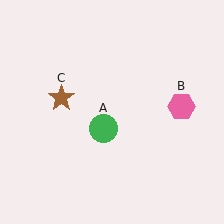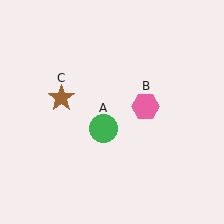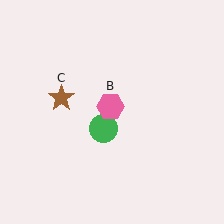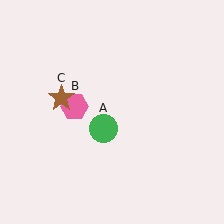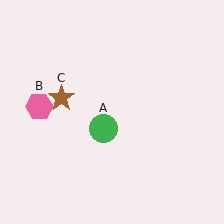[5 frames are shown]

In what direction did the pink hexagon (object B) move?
The pink hexagon (object B) moved left.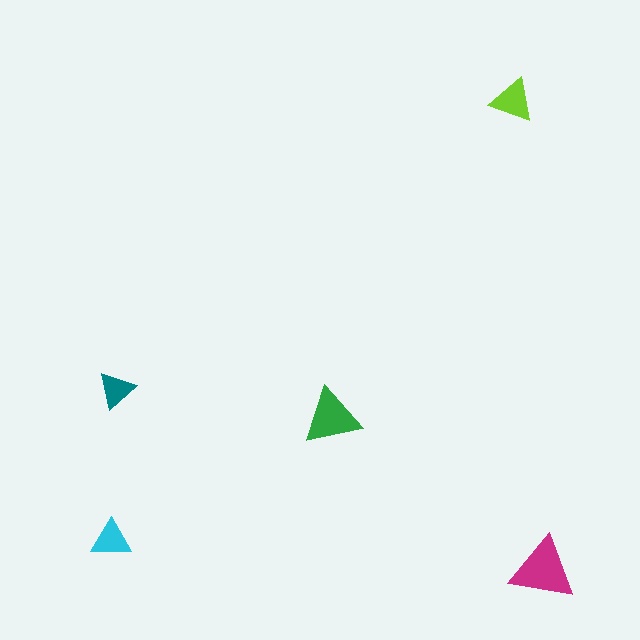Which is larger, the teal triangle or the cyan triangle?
The cyan one.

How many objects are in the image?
There are 5 objects in the image.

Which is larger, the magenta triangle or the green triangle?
The magenta one.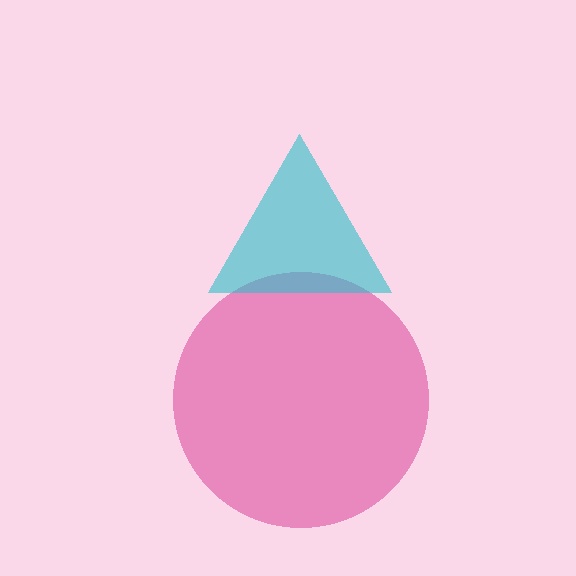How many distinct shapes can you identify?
There are 2 distinct shapes: a pink circle, a cyan triangle.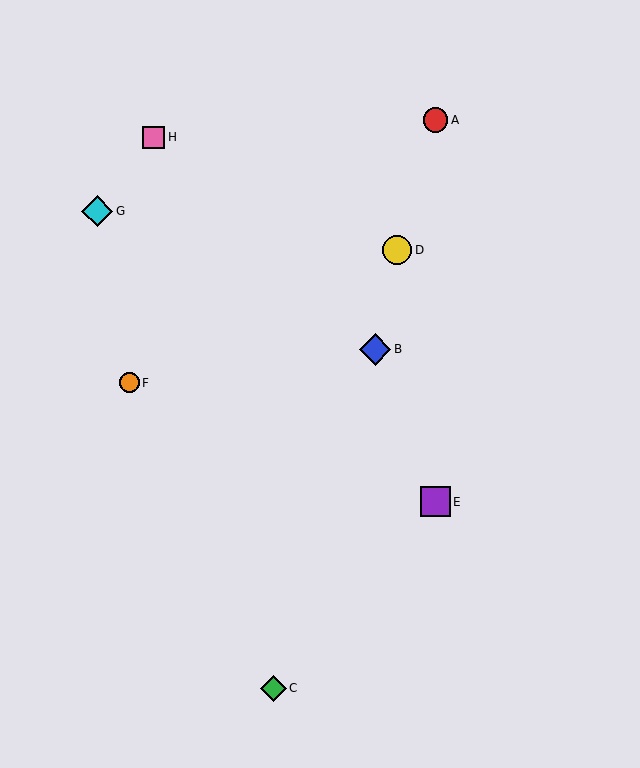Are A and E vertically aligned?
Yes, both are at x≈436.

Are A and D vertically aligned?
No, A is at x≈436 and D is at x≈397.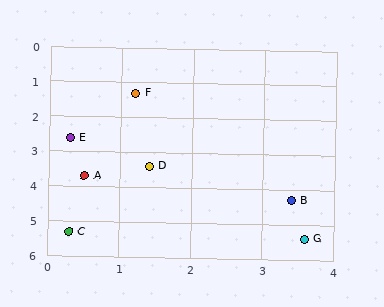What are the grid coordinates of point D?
Point D is at approximately (1.4, 3.4).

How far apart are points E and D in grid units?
Points E and D are about 1.4 grid units apart.